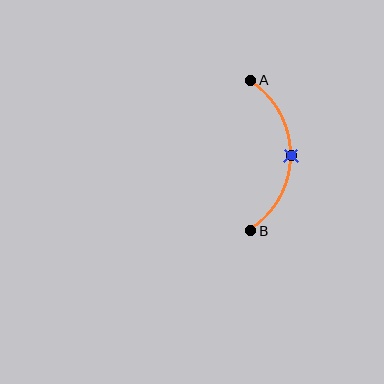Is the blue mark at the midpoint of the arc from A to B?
Yes. The blue mark lies on the arc at equal arc-length from both A and B — it is the arc midpoint.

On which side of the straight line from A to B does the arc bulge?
The arc bulges to the right of the straight line connecting A and B.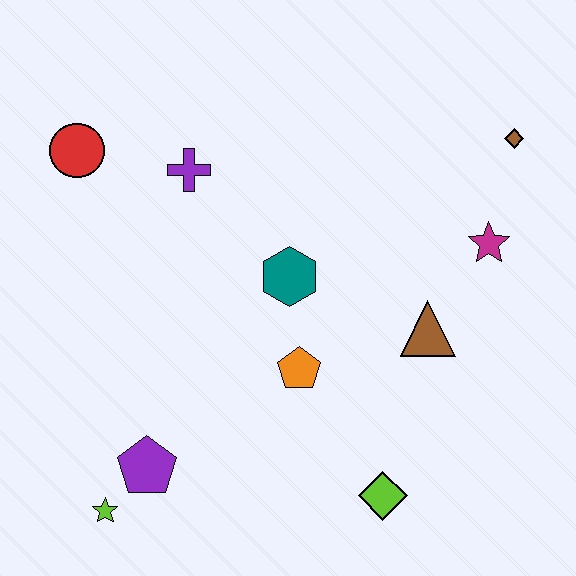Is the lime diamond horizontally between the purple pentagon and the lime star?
No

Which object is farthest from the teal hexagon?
The lime star is farthest from the teal hexagon.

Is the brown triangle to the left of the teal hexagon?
No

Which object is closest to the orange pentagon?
The teal hexagon is closest to the orange pentagon.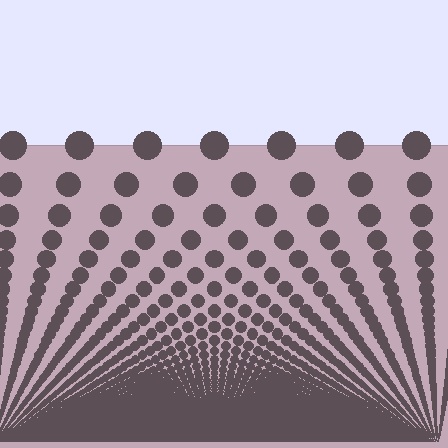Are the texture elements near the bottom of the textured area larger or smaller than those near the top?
Smaller. The gradient is inverted — elements near the bottom are smaller and denser.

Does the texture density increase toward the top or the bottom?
Density increases toward the bottom.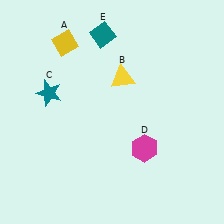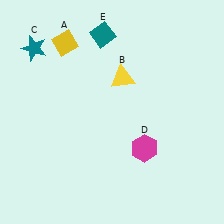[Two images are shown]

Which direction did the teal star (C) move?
The teal star (C) moved up.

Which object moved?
The teal star (C) moved up.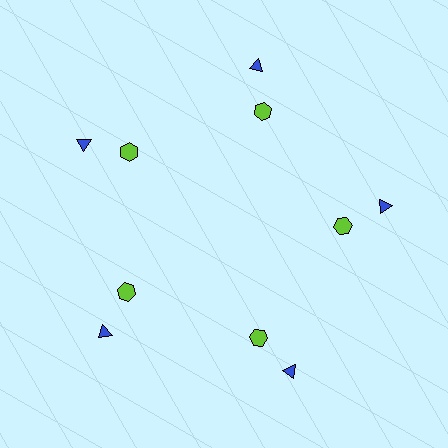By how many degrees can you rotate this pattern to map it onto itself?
The pattern maps onto itself every 72 degrees of rotation.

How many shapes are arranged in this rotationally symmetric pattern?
There are 10 shapes, arranged in 5 groups of 2.